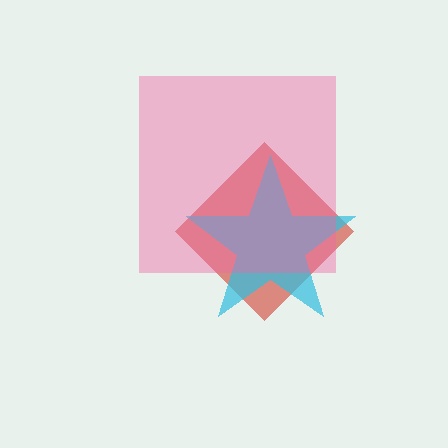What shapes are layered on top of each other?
The layered shapes are: a red diamond, a cyan star, a pink square.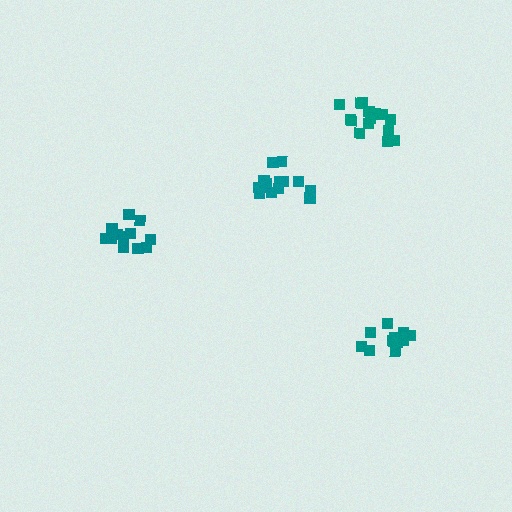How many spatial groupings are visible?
There are 4 spatial groupings.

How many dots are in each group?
Group 1: 15 dots, Group 2: 13 dots, Group 3: 15 dots, Group 4: 12 dots (55 total).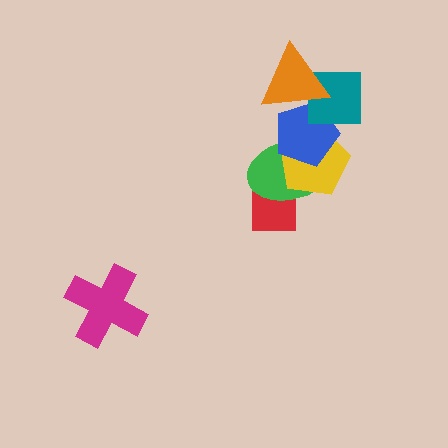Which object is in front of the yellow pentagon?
The blue pentagon is in front of the yellow pentagon.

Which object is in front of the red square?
The green ellipse is in front of the red square.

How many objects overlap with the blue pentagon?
4 objects overlap with the blue pentagon.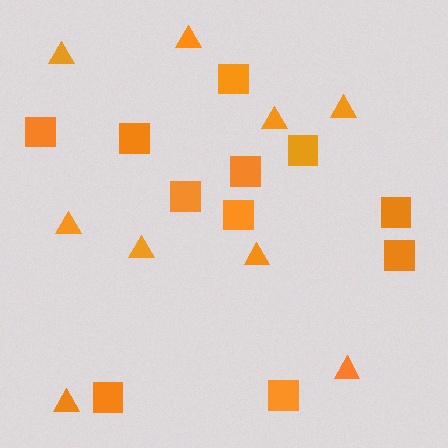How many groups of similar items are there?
There are 2 groups: one group of squares (11) and one group of triangles (9).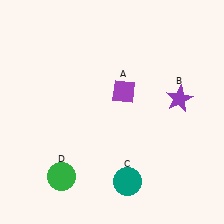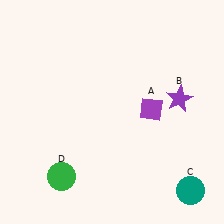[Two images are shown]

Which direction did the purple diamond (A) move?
The purple diamond (A) moved right.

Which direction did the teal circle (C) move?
The teal circle (C) moved right.